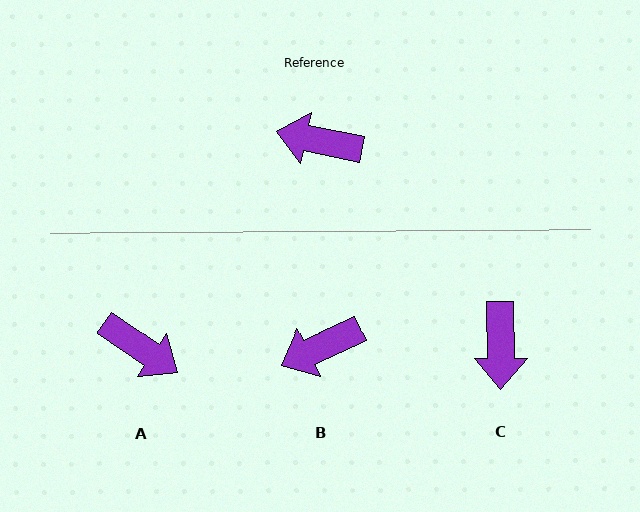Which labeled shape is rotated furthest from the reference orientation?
A, about 158 degrees away.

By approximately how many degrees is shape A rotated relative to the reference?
Approximately 158 degrees counter-clockwise.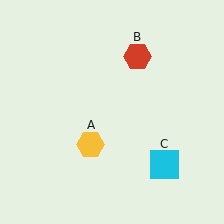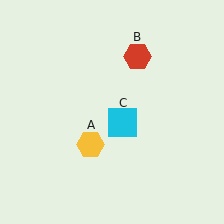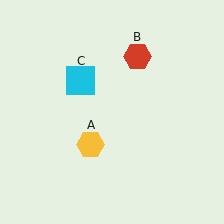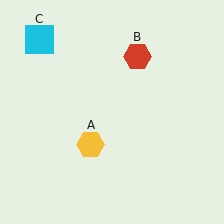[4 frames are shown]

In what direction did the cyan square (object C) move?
The cyan square (object C) moved up and to the left.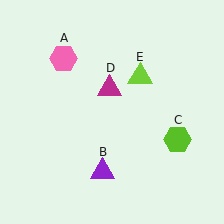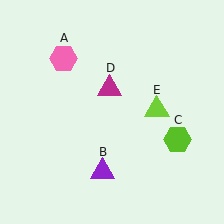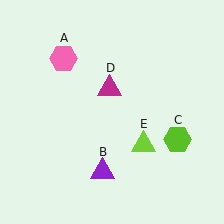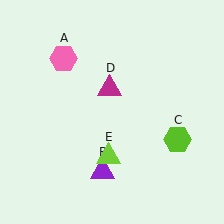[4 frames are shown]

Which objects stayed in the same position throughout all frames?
Pink hexagon (object A) and purple triangle (object B) and lime hexagon (object C) and magenta triangle (object D) remained stationary.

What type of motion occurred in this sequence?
The lime triangle (object E) rotated clockwise around the center of the scene.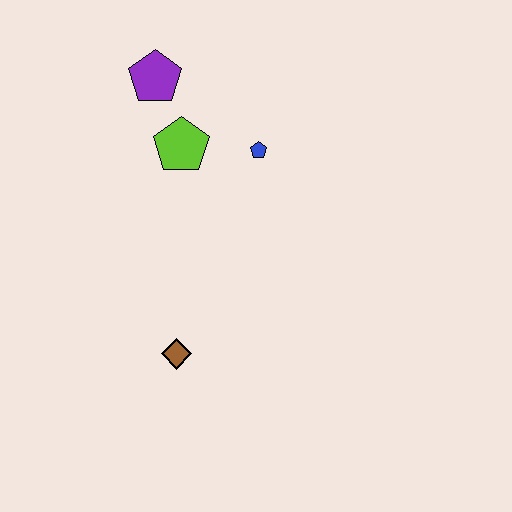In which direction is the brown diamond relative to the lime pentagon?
The brown diamond is below the lime pentagon.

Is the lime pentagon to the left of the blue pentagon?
Yes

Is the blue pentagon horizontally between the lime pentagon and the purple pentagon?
No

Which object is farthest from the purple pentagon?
The brown diamond is farthest from the purple pentagon.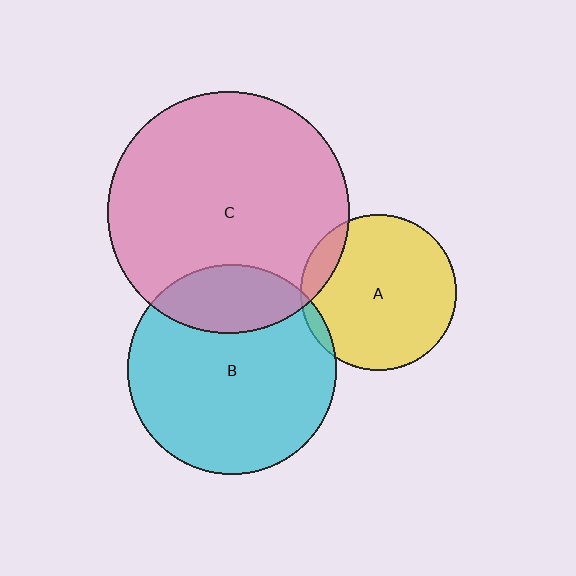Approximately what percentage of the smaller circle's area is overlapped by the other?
Approximately 10%.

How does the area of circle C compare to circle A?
Approximately 2.4 times.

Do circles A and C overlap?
Yes.